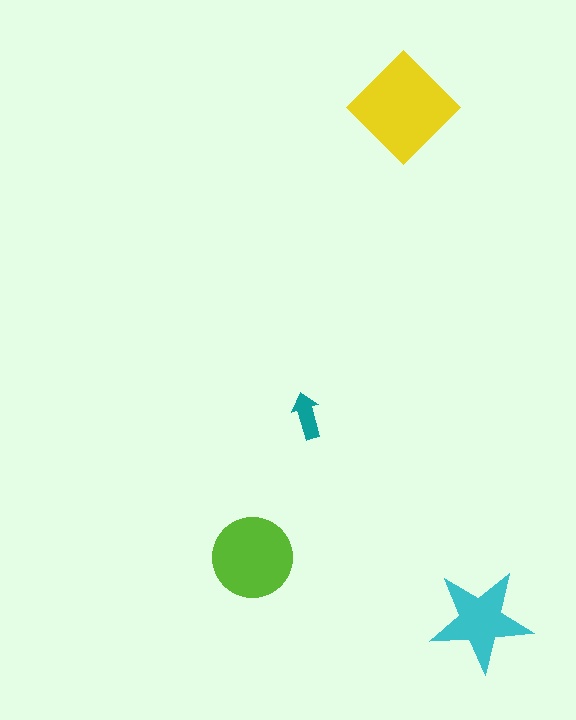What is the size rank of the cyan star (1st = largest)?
3rd.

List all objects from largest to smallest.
The yellow diamond, the lime circle, the cyan star, the teal arrow.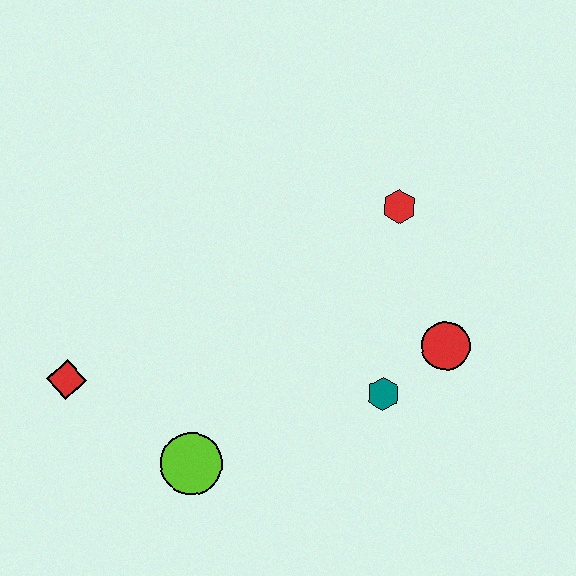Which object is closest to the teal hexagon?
The red circle is closest to the teal hexagon.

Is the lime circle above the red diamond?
No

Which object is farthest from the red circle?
The red diamond is farthest from the red circle.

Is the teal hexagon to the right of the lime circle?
Yes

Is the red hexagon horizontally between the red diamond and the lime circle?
No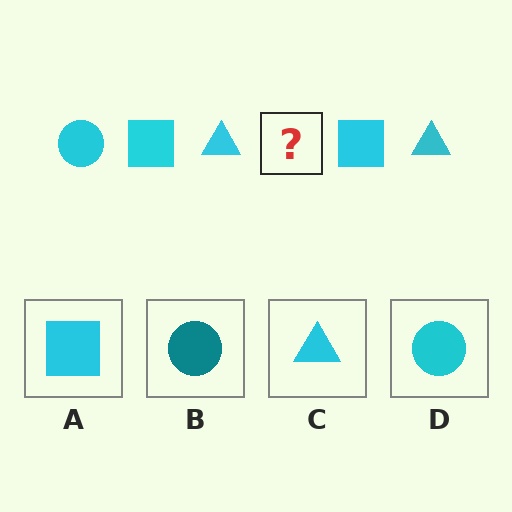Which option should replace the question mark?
Option D.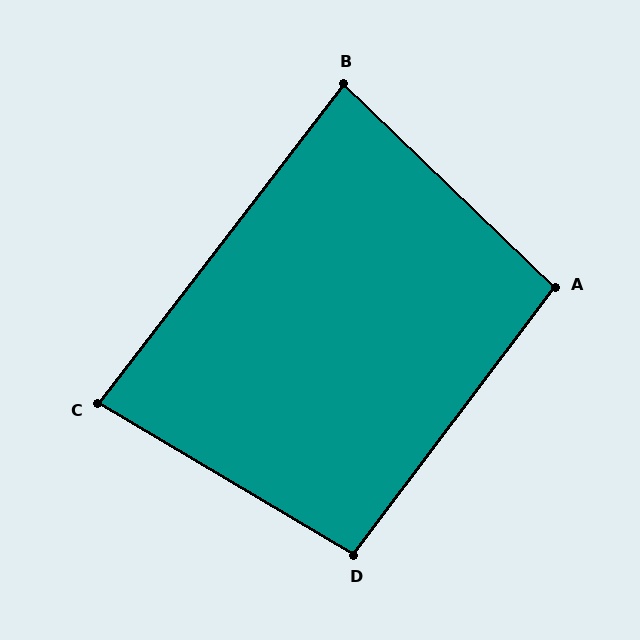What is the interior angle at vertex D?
Approximately 96 degrees (obtuse).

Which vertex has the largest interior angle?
A, at approximately 97 degrees.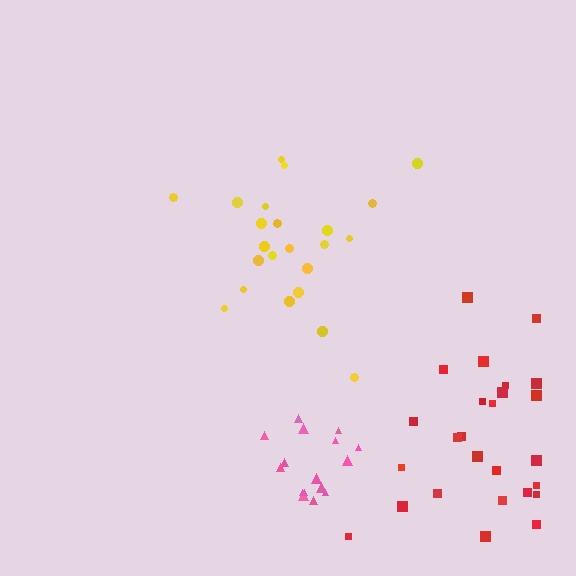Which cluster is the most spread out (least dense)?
Red.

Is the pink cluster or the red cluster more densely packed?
Pink.